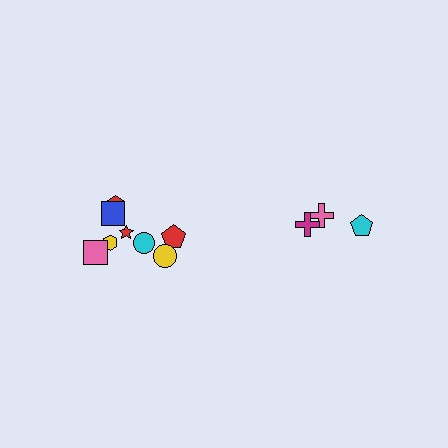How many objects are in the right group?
There are 3 objects.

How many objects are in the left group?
There are 8 objects.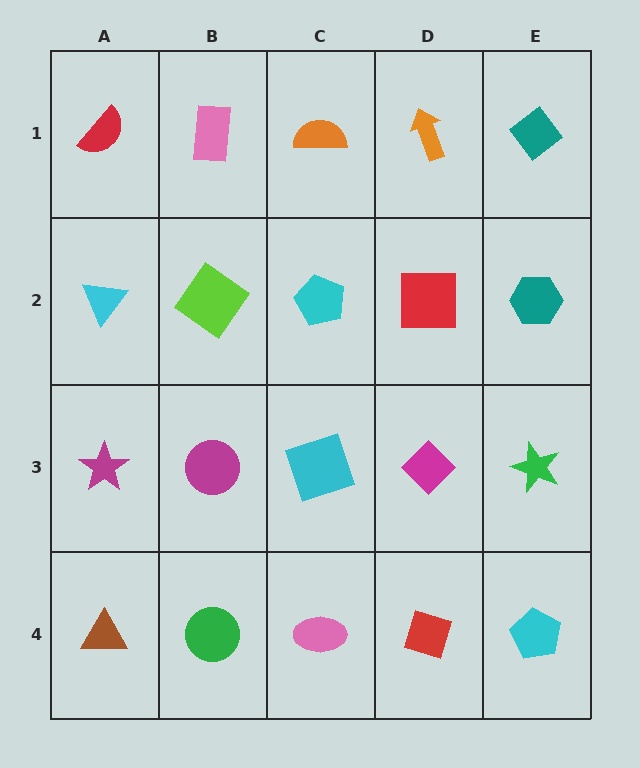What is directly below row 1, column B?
A lime diamond.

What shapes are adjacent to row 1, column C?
A cyan pentagon (row 2, column C), a pink rectangle (row 1, column B), an orange arrow (row 1, column D).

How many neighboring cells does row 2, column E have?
3.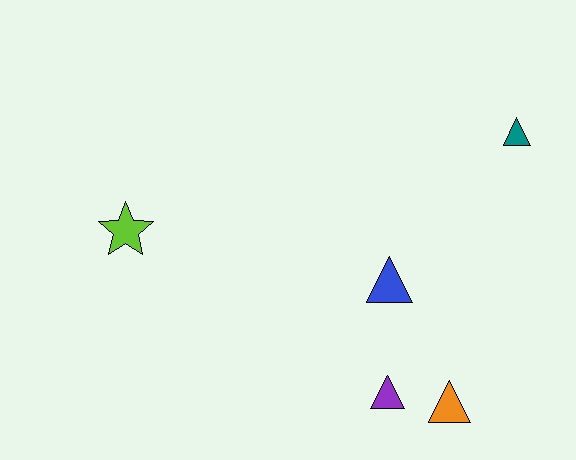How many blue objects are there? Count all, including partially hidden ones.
There is 1 blue object.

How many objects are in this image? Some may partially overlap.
There are 5 objects.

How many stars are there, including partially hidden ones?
There is 1 star.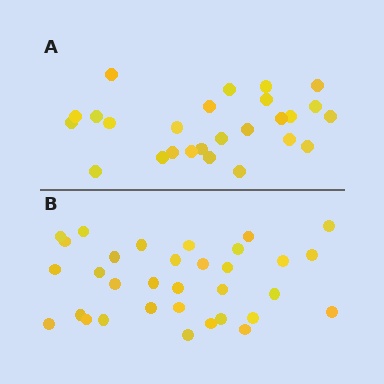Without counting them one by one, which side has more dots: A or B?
Region B (the bottom region) has more dots.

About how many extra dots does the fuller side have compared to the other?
Region B has roughly 8 or so more dots than region A.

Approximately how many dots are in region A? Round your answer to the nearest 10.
About 30 dots. (The exact count is 26, which rounds to 30.)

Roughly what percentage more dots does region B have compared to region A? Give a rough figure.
About 25% more.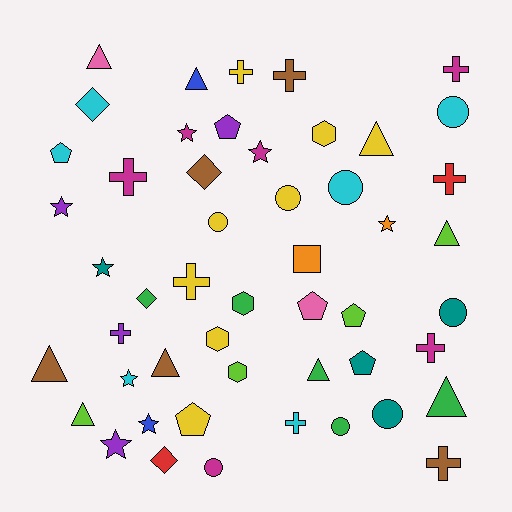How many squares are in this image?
There is 1 square.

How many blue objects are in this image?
There are 2 blue objects.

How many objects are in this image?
There are 50 objects.